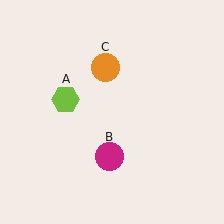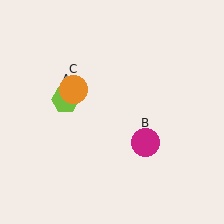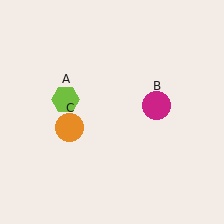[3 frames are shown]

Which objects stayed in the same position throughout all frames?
Lime hexagon (object A) remained stationary.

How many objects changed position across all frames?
2 objects changed position: magenta circle (object B), orange circle (object C).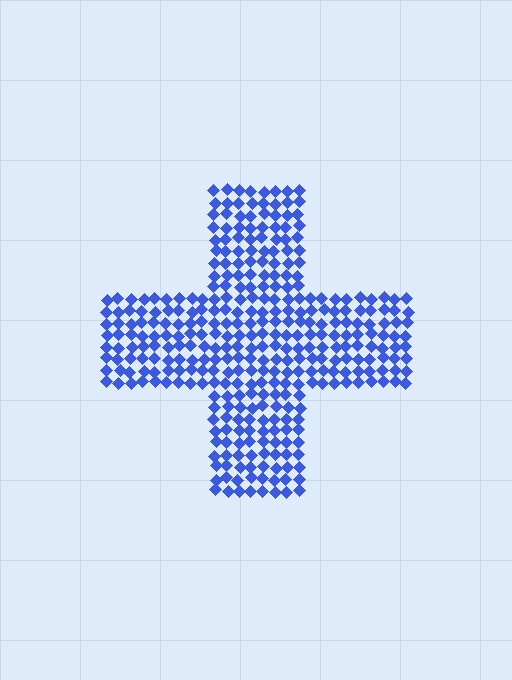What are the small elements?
The small elements are diamonds.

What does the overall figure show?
The overall figure shows a cross.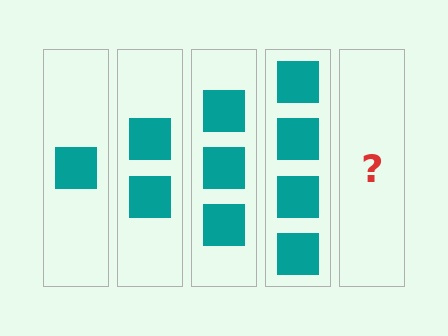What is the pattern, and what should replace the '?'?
The pattern is that each step adds one more square. The '?' should be 5 squares.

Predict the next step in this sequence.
The next step is 5 squares.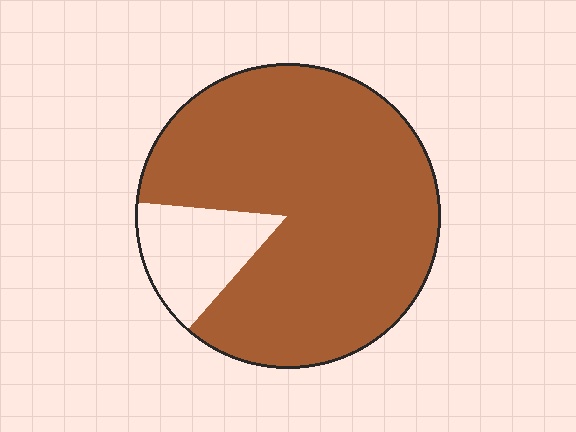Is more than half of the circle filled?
Yes.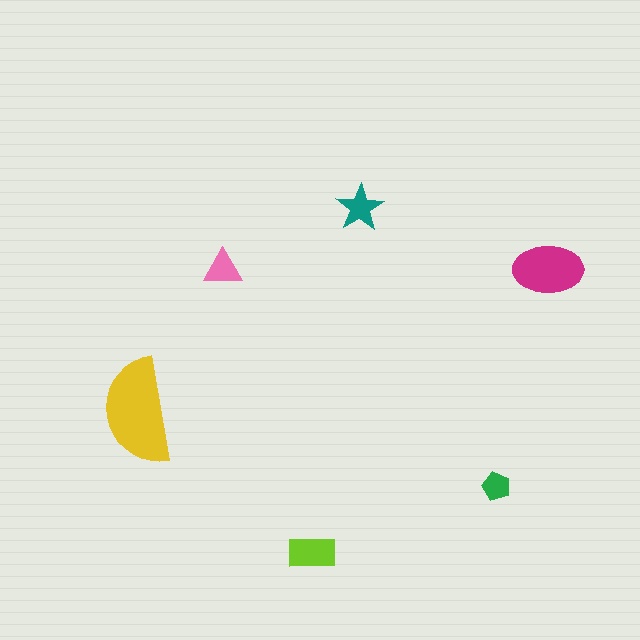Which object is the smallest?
The green pentagon.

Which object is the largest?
The yellow semicircle.